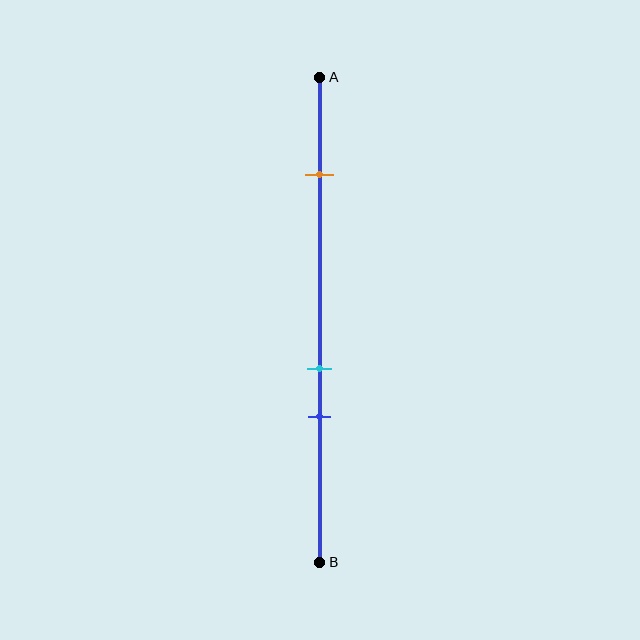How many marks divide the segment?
There are 3 marks dividing the segment.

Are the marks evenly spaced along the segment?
No, the marks are not evenly spaced.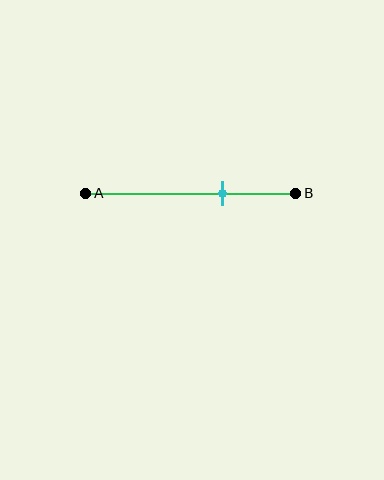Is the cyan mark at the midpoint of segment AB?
No, the mark is at about 65% from A, not at the 50% midpoint.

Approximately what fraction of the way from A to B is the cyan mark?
The cyan mark is approximately 65% of the way from A to B.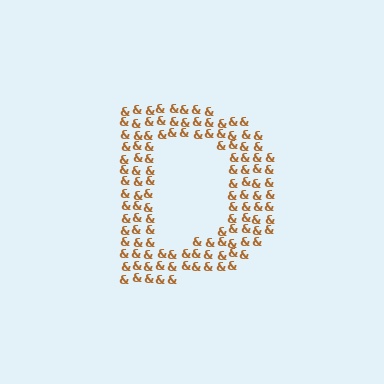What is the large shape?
The large shape is the letter D.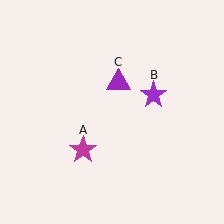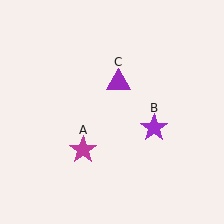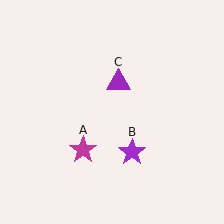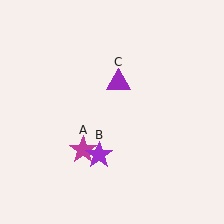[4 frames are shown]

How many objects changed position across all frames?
1 object changed position: purple star (object B).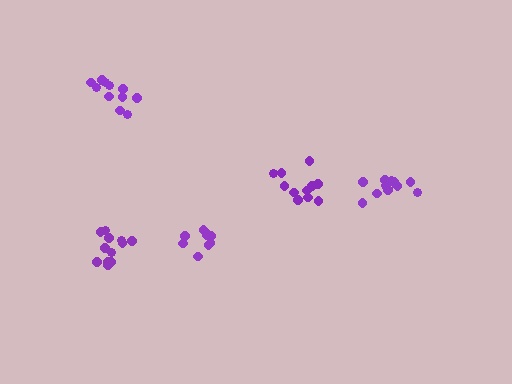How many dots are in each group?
Group 1: 11 dots, Group 2: 11 dots, Group 3: 9 dots, Group 4: 12 dots, Group 5: 12 dots (55 total).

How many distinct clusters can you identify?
There are 5 distinct clusters.